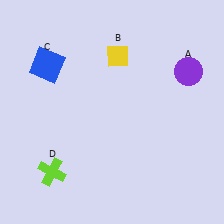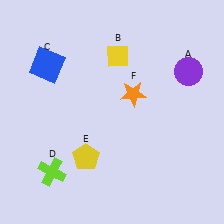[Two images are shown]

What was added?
A yellow pentagon (E), an orange star (F) were added in Image 2.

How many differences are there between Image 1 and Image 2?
There are 2 differences between the two images.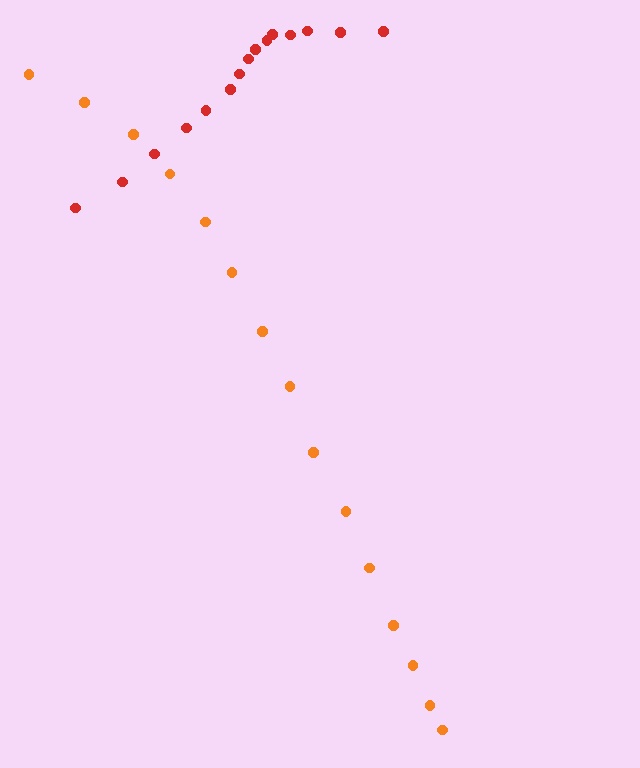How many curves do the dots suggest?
There are 2 distinct paths.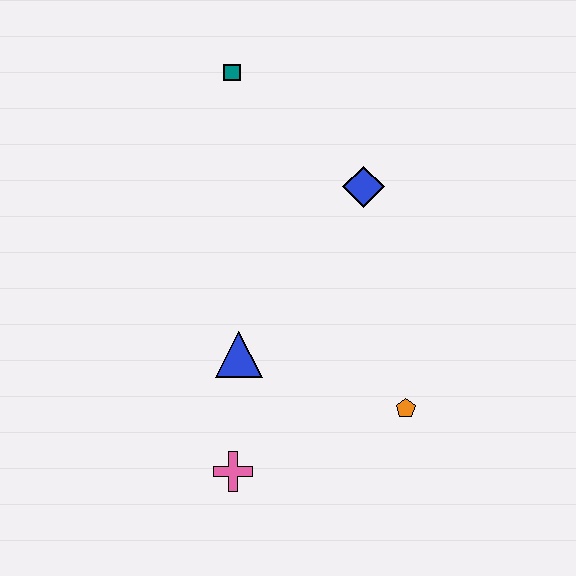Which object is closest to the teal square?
The blue diamond is closest to the teal square.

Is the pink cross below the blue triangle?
Yes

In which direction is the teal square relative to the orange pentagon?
The teal square is above the orange pentagon.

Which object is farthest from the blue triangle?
The teal square is farthest from the blue triangle.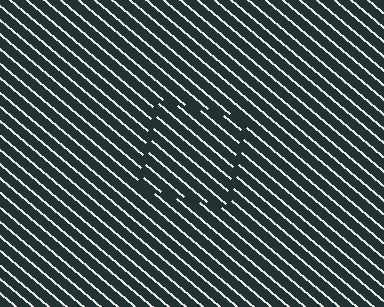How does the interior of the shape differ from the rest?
The interior of the shape contains the same grating, shifted by half a period — the contour is defined by the phase discontinuity where line-ends from the inner and outer gratings abut.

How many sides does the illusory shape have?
4 sides — the line-ends trace a square.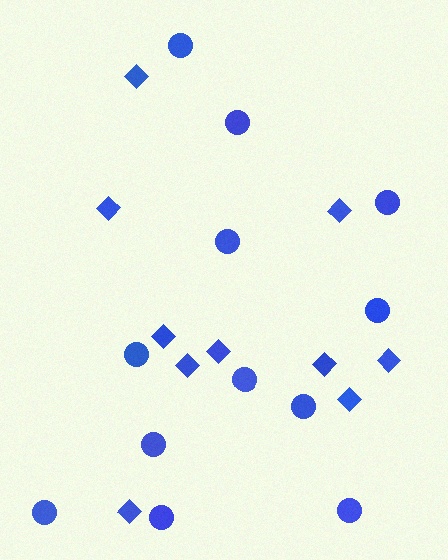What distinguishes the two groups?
There are 2 groups: one group of diamonds (10) and one group of circles (12).